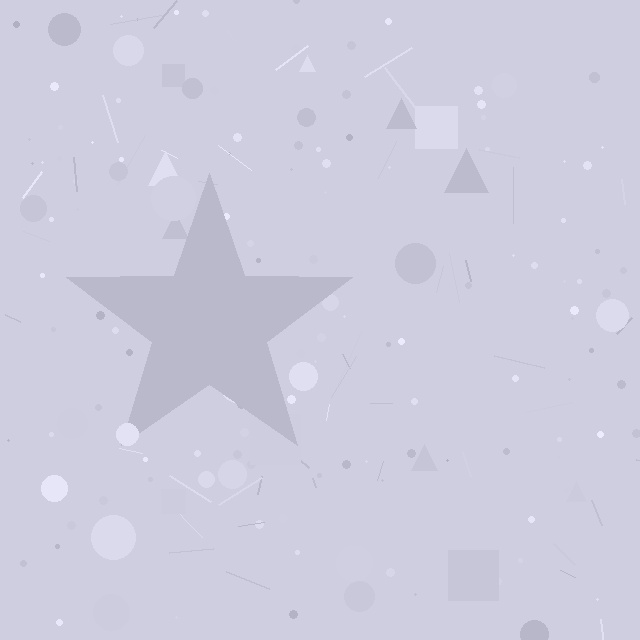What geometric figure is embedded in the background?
A star is embedded in the background.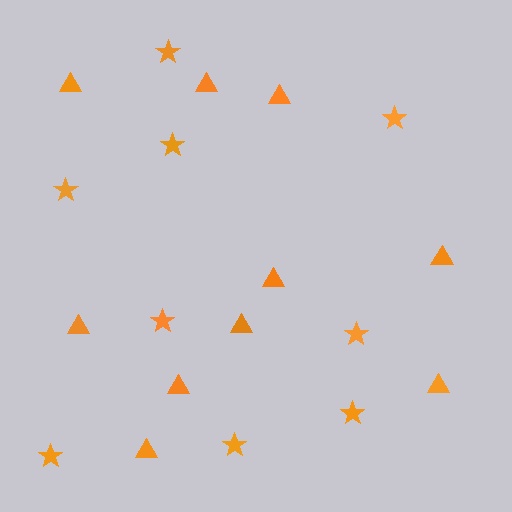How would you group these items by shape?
There are 2 groups: one group of triangles (10) and one group of stars (9).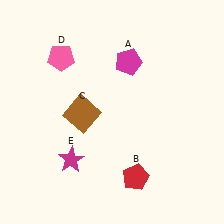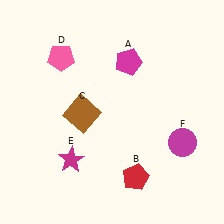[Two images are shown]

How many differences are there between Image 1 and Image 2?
There is 1 difference between the two images.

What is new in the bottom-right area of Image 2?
A magenta circle (F) was added in the bottom-right area of Image 2.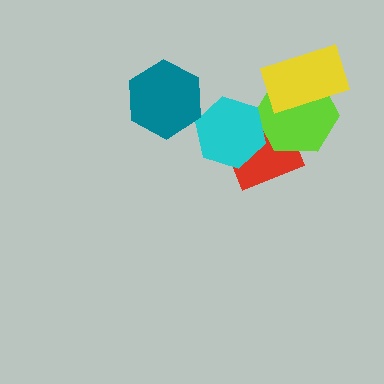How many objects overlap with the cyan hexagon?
2 objects overlap with the cyan hexagon.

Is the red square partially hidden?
Yes, it is partially covered by another shape.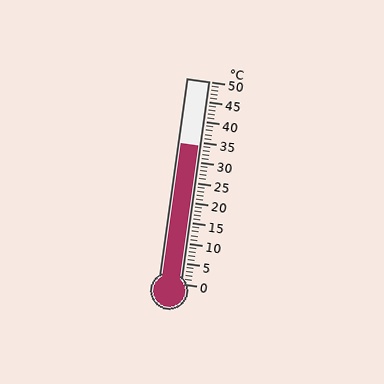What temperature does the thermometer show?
The thermometer shows approximately 34°C.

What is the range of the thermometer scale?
The thermometer scale ranges from 0°C to 50°C.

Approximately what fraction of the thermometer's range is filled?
The thermometer is filled to approximately 70% of its range.